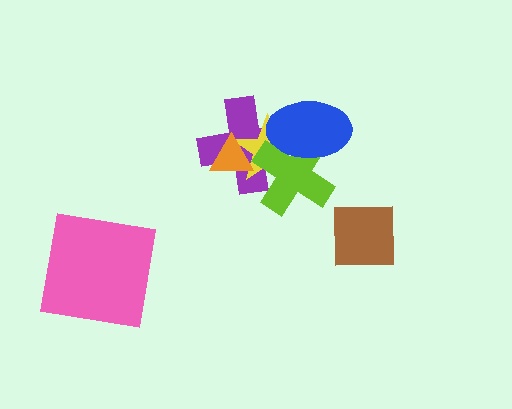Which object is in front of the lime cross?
The blue ellipse is in front of the lime cross.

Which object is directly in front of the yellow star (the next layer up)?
The orange triangle is directly in front of the yellow star.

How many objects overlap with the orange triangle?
2 objects overlap with the orange triangle.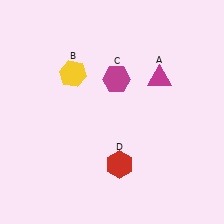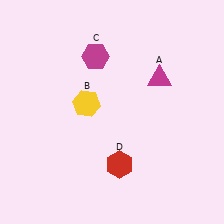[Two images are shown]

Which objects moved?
The objects that moved are: the yellow hexagon (B), the magenta hexagon (C).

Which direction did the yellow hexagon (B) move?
The yellow hexagon (B) moved down.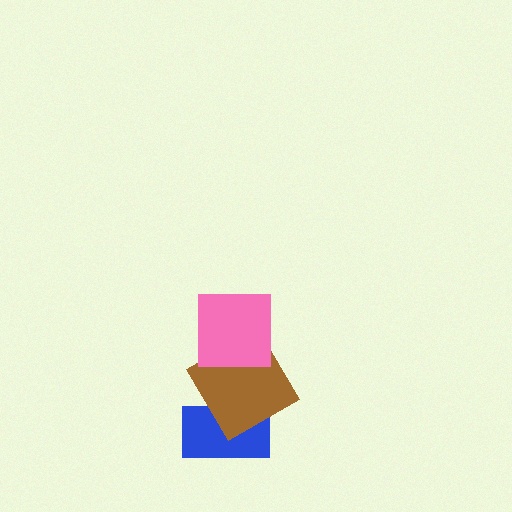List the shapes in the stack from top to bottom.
From top to bottom: the pink square, the brown diamond, the blue rectangle.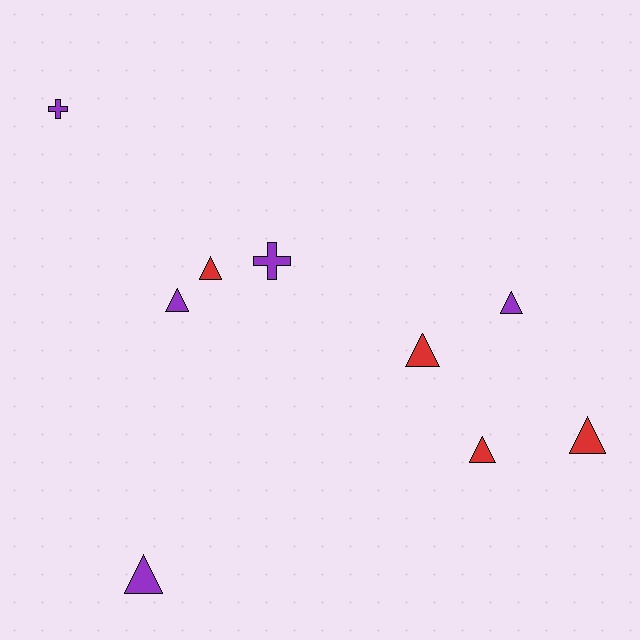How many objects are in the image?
There are 9 objects.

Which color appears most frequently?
Purple, with 5 objects.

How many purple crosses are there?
There are 2 purple crosses.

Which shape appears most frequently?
Triangle, with 7 objects.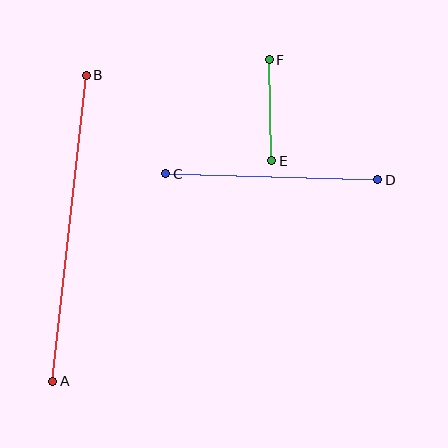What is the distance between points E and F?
The distance is approximately 101 pixels.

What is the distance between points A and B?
The distance is approximately 308 pixels.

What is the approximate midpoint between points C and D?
The midpoint is at approximately (272, 177) pixels.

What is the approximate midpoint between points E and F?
The midpoint is at approximately (271, 110) pixels.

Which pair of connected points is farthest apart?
Points A and B are farthest apart.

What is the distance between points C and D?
The distance is approximately 212 pixels.